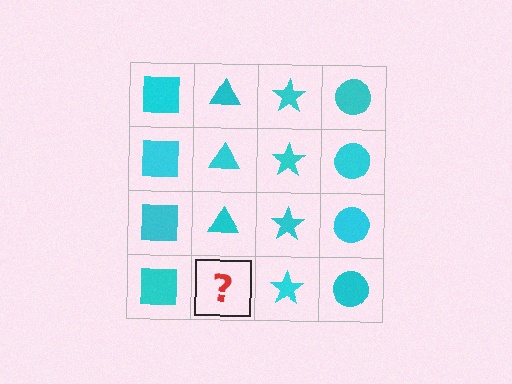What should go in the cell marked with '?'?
The missing cell should contain a cyan triangle.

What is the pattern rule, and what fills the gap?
The rule is that each column has a consistent shape. The gap should be filled with a cyan triangle.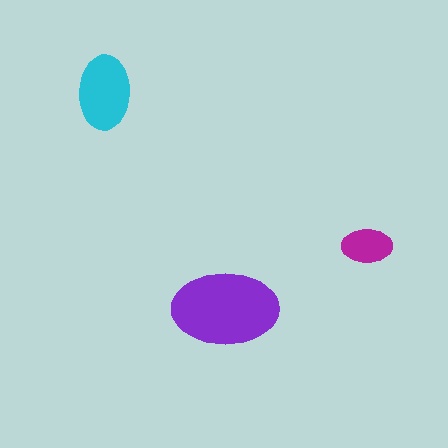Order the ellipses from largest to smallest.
the purple one, the cyan one, the magenta one.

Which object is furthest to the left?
The cyan ellipse is leftmost.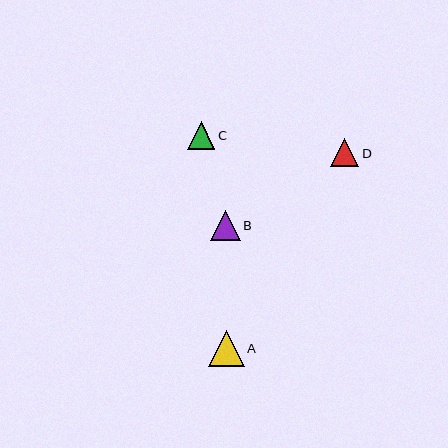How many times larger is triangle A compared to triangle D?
Triangle A is approximately 1.2 times the size of triangle D.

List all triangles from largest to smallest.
From largest to smallest: A, B, D, C.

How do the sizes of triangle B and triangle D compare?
Triangle B and triangle D are approximately the same size.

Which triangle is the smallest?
Triangle C is the smallest with a size of approximately 27 pixels.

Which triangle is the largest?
Triangle A is the largest with a size of approximately 35 pixels.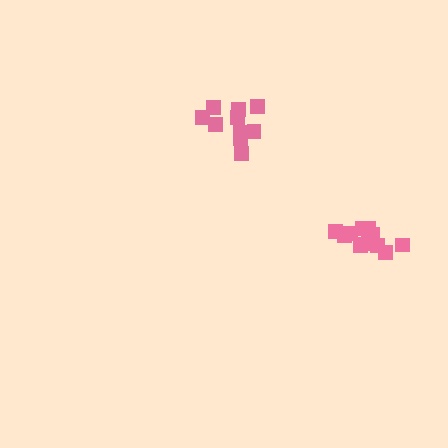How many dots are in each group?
Group 1: 10 dots, Group 2: 12 dots (22 total).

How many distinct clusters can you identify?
There are 2 distinct clusters.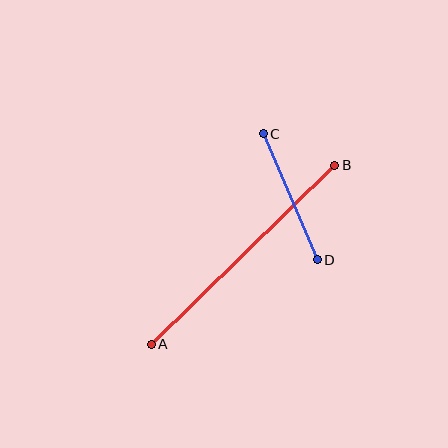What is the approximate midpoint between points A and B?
The midpoint is at approximately (243, 255) pixels.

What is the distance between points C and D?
The distance is approximately 137 pixels.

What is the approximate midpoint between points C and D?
The midpoint is at approximately (290, 197) pixels.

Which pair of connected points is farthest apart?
Points A and B are farthest apart.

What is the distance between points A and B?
The distance is approximately 256 pixels.